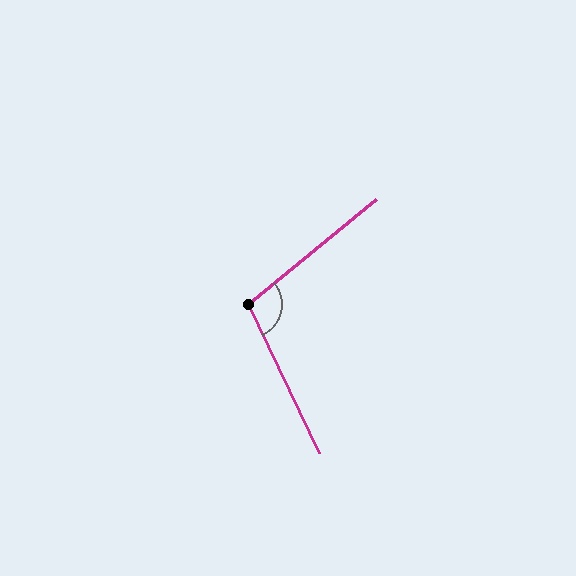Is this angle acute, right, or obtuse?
It is obtuse.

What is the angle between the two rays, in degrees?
Approximately 104 degrees.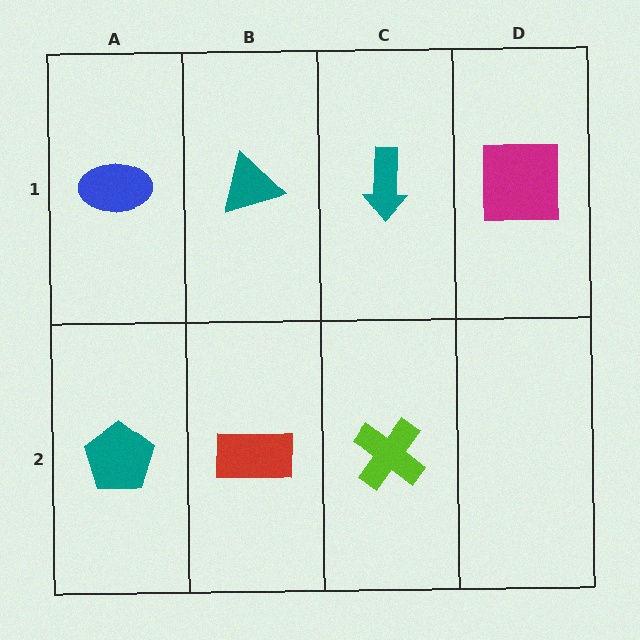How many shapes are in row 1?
4 shapes.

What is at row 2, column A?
A teal pentagon.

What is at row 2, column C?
A lime cross.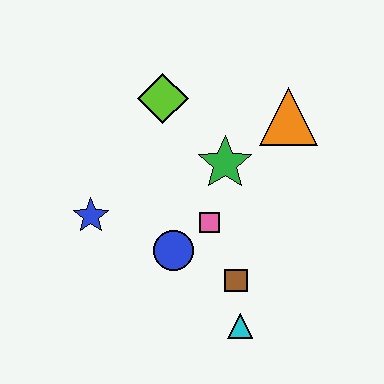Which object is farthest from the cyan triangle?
The lime diamond is farthest from the cyan triangle.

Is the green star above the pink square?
Yes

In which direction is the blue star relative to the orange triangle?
The blue star is to the left of the orange triangle.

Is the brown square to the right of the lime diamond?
Yes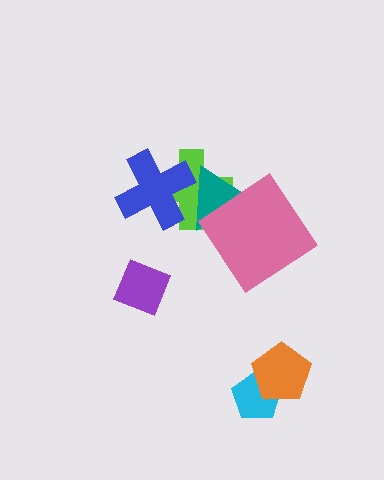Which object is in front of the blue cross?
The teal triangle is in front of the blue cross.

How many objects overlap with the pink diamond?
1 object overlaps with the pink diamond.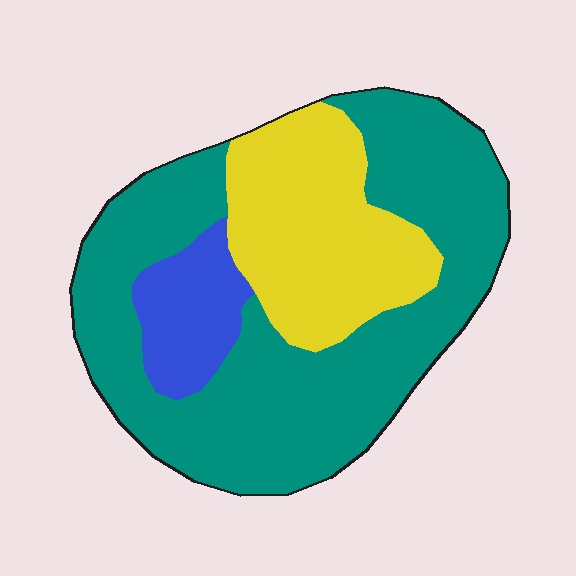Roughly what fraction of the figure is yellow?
Yellow takes up between a sixth and a third of the figure.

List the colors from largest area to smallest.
From largest to smallest: teal, yellow, blue.